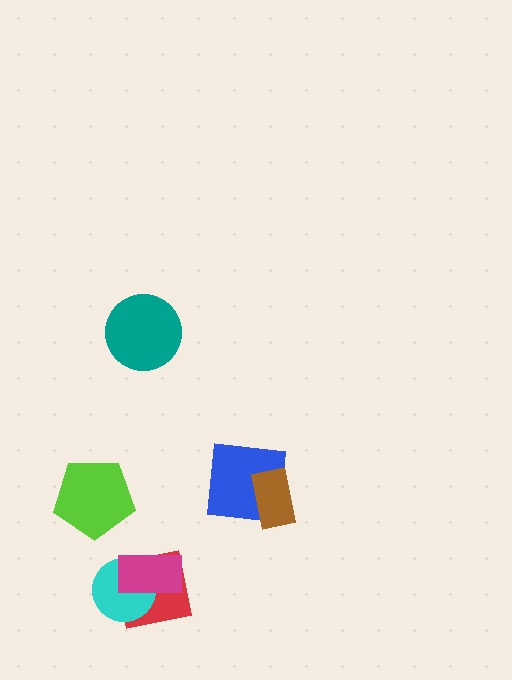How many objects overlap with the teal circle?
0 objects overlap with the teal circle.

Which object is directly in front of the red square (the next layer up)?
The cyan circle is directly in front of the red square.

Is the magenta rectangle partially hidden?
No, no other shape covers it.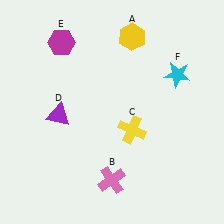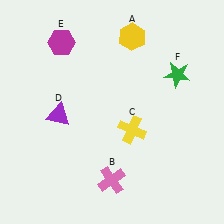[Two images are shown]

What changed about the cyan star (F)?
In Image 1, F is cyan. In Image 2, it changed to green.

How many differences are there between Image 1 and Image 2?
There is 1 difference between the two images.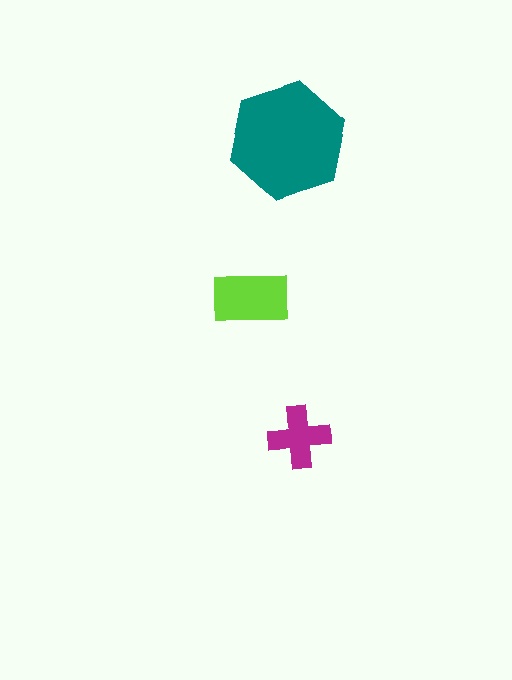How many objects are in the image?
There are 3 objects in the image.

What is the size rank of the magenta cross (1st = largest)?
3rd.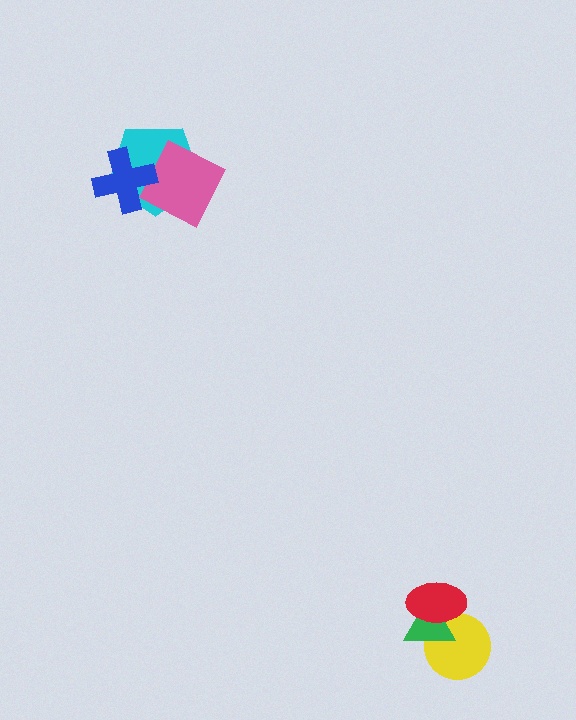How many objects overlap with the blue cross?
2 objects overlap with the blue cross.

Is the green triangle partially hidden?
Yes, it is partially covered by another shape.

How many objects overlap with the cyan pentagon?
2 objects overlap with the cyan pentagon.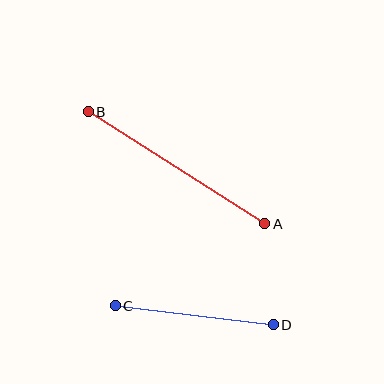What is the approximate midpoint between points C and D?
The midpoint is at approximately (194, 315) pixels.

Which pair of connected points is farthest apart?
Points A and B are farthest apart.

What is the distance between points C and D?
The distance is approximately 159 pixels.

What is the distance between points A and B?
The distance is approximately 209 pixels.